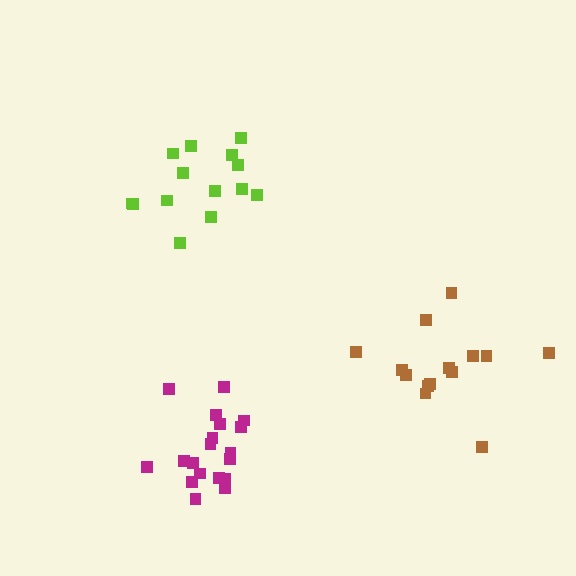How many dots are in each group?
Group 1: 14 dots, Group 2: 14 dots, Group 3: 19 dots (47 total).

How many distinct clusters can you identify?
There are 3 distinct clusters.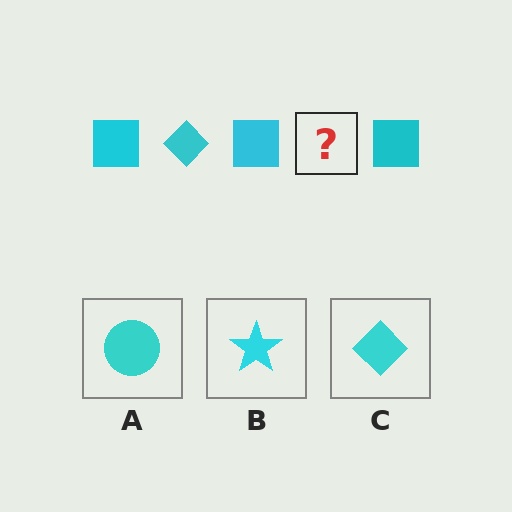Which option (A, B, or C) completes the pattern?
C.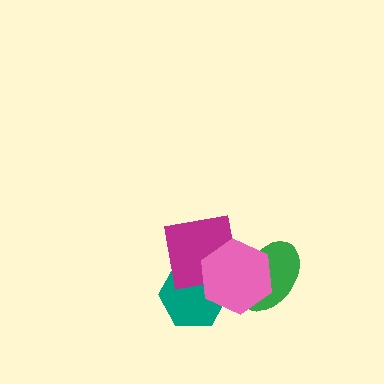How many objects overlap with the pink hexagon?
3 objects overlap with the pink hexagon.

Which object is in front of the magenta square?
The pink hexagon is in front of the magenta square.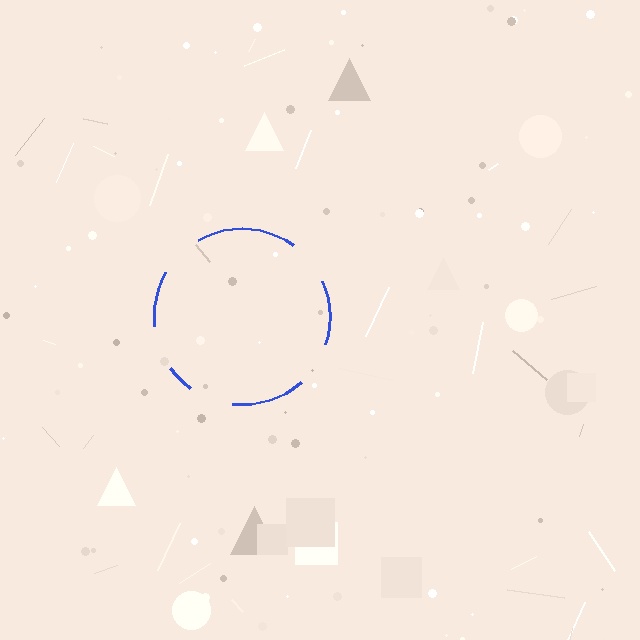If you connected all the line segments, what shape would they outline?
They would outline a circle.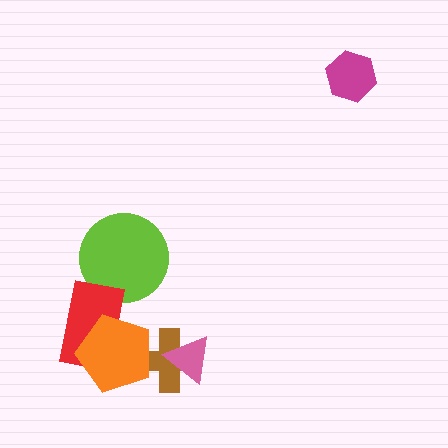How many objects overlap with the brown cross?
2 objects overlap with the brown cross.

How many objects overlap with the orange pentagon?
2 objects overlap with the orange pentagon.